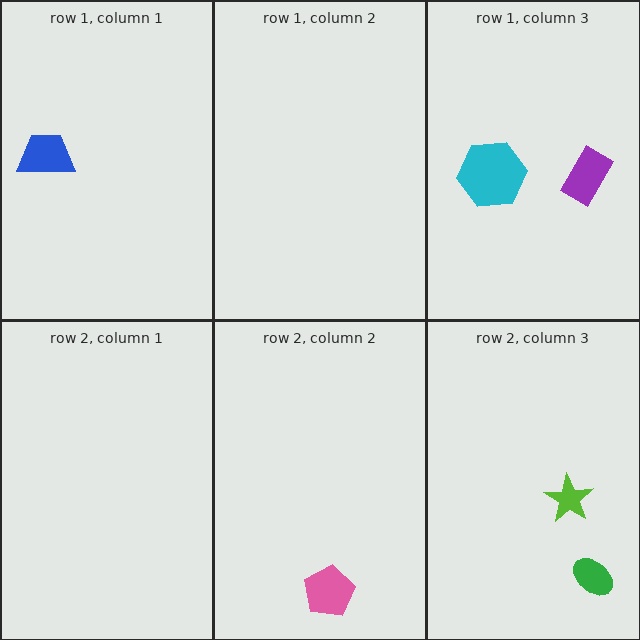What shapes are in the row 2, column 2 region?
The pink pentagon.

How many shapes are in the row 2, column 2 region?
1.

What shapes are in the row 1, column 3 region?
The cyan hexagon, the purple rectangle.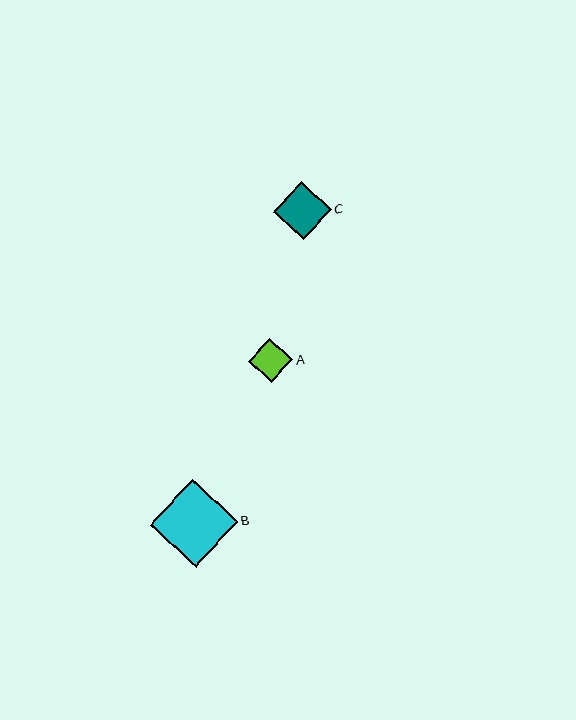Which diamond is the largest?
Diamond B is the largest with a size of approximately 88 pixels.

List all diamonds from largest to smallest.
From largest to smallest: B, C, A.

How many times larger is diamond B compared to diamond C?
Diamond B is approximately 1.5 times the size of diamond C.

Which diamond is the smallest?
Diamond A is the smallest with a size of approximately 45 pixels.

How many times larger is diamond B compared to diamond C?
Diamond B is approximately 1.5 times the size of diamond C.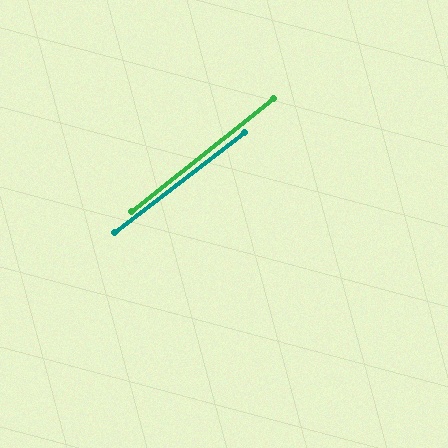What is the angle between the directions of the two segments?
Approximately 1 degree.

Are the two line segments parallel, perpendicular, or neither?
Parallel — their directions differ by only 0.8°.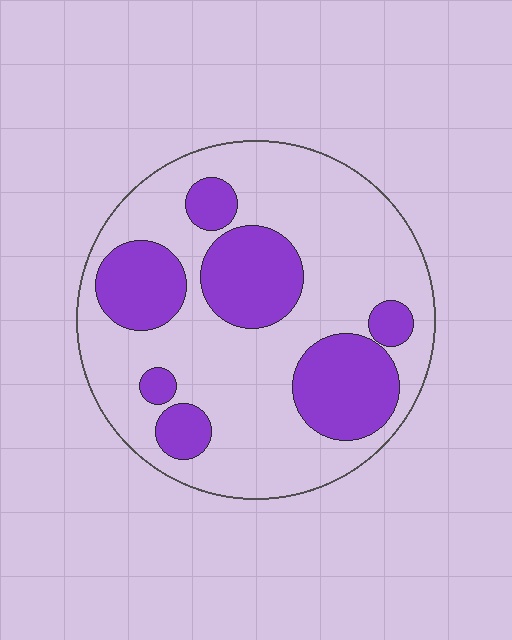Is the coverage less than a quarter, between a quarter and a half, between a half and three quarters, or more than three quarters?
Between a quarter and a half.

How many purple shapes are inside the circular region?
7.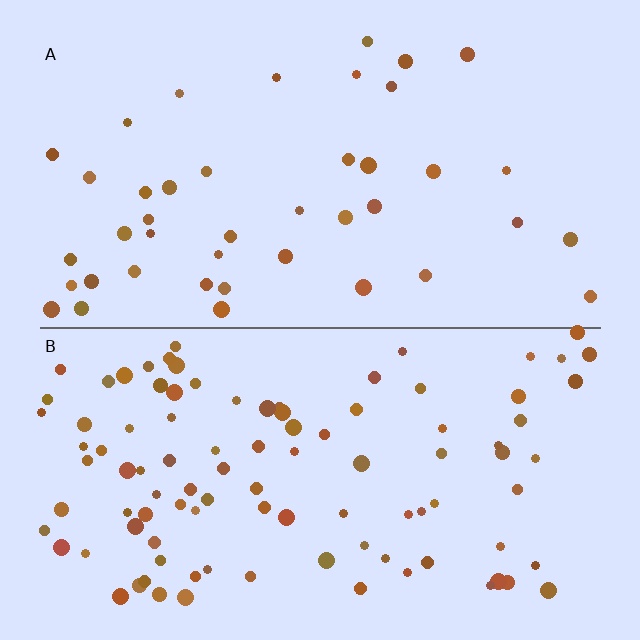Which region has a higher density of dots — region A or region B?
B (the bottom).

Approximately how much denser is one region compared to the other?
Approximately 2.4× — region B over region A.